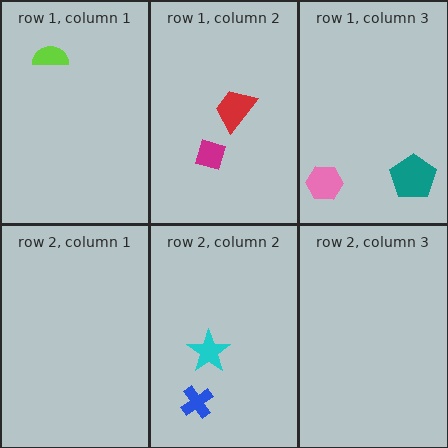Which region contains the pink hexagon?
The row 1, column 3 region.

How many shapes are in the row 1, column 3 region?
2.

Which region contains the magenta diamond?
The row 1, column 2 region.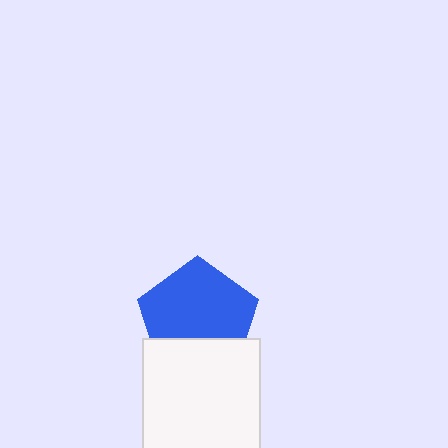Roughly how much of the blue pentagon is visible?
Most of it is visible (roughly 70%).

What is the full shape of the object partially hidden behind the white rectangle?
The partially hidden object is a blue pentagon.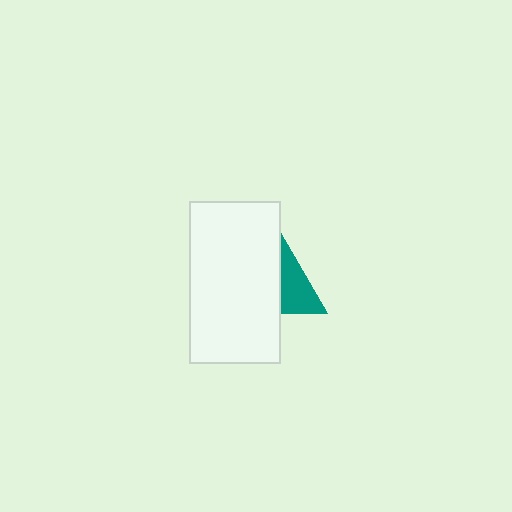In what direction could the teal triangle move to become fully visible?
The teal triangle could move right. That would shift it out from behind the white rectangle entirely.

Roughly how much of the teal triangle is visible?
About half of it is visible (roughly 48%).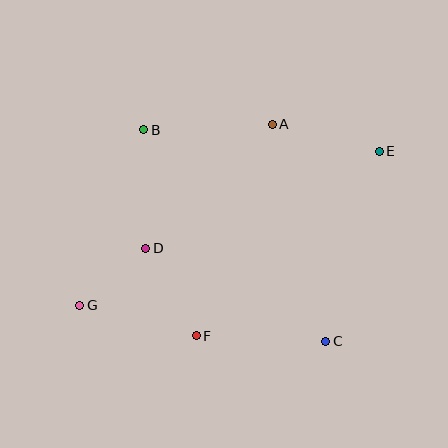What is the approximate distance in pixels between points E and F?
The distance between E and F is approximately 260 pixels.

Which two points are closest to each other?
Points D and G are closest to each other.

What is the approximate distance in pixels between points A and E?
The distance between A and E is approximately 110 pixels.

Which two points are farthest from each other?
Points E and G are farthest from each other.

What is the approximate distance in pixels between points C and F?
The distance between C and F is approximately 130 pixels.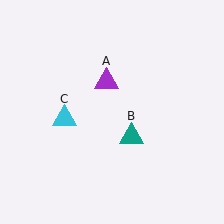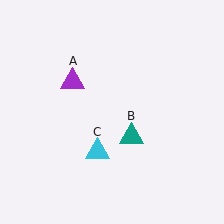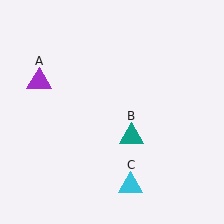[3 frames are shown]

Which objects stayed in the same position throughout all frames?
Teal triangle (object B) remained stationary.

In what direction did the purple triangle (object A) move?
The purple triangle (object A) moved left.